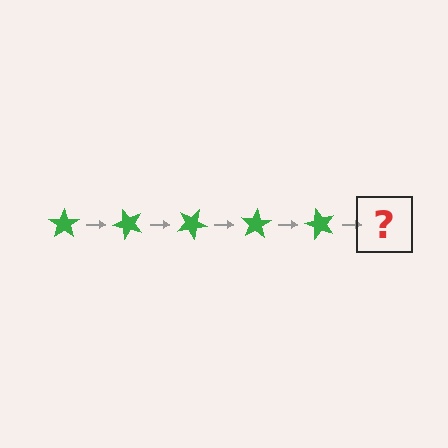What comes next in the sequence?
The next element should be a green star rotated 250 degrees.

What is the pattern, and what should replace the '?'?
The pattern is that the star rotates 50 degrees each step. The '?' should be a green star rotated 250 degrees.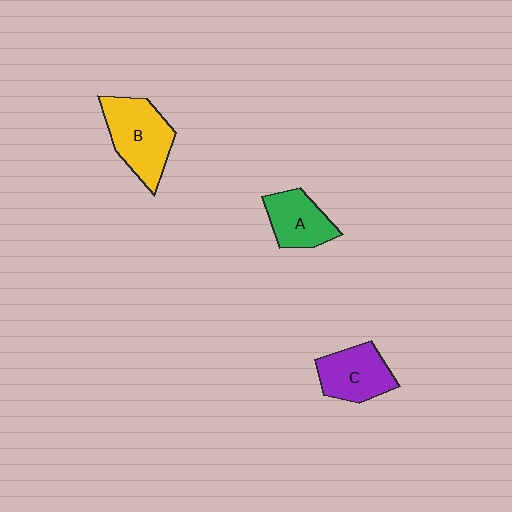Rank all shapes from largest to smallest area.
From largest to smallest: B (yellow), C (purple), A (green).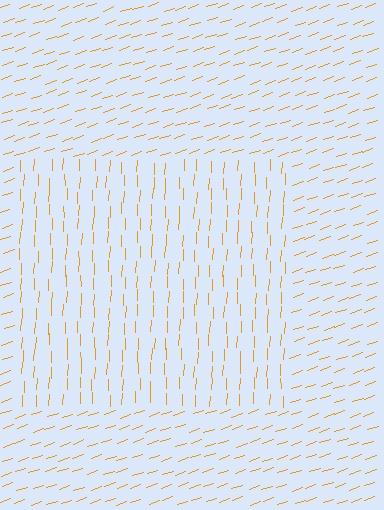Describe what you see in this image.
The image is filled with small orange line segments. A rectangle region in the image has lines oriented differently from the surrounding lines, creating a visible texture boundary.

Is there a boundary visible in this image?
Yes, there is a texture boundary formed by a change in line orientation.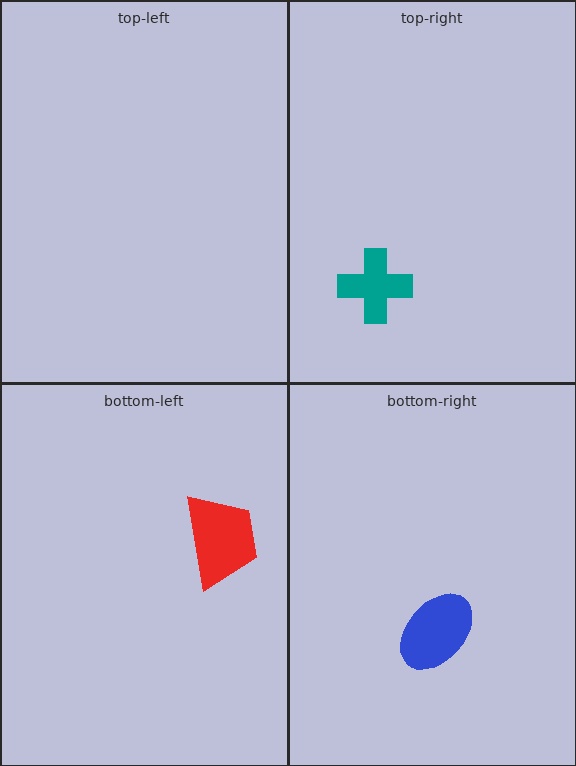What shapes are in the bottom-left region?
The red trapezoid.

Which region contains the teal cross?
The top-right region.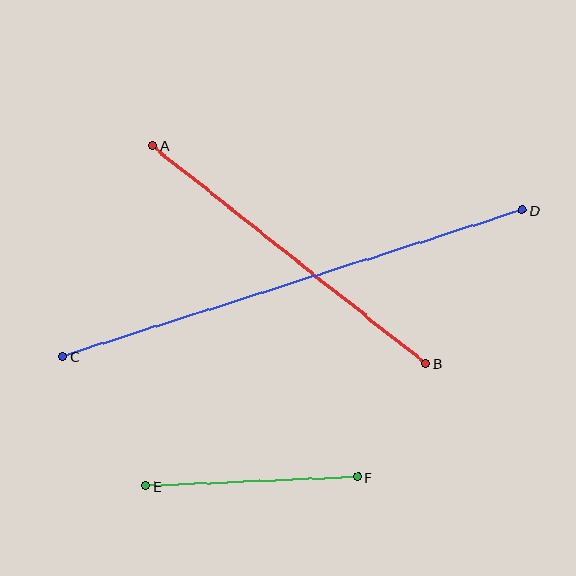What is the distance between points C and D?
The distance is approximately 483 pixels.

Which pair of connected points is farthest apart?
Points C and D are farthest apart.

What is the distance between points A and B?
The distance is approximately 349 pixels.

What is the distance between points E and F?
The distance is approximately 212 pixels.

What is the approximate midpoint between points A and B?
The midpoint is at approximately (289, 255) pixels.